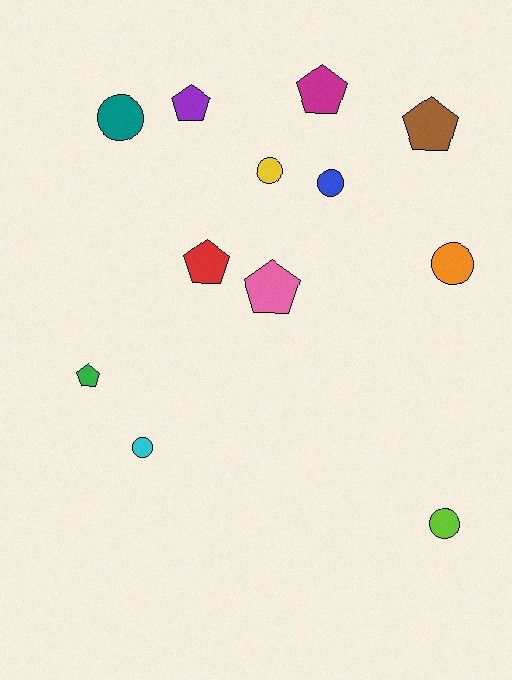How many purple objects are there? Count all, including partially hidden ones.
There is 1 purple object.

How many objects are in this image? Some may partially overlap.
There are 12 objects.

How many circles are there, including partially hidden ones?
There are 6 circles.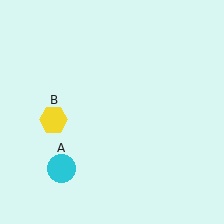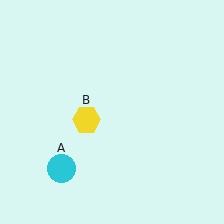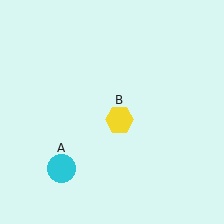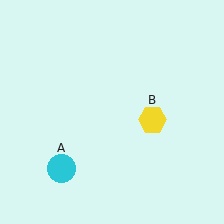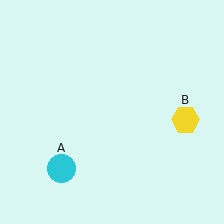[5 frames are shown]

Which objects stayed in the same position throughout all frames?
Cyan circle (object A) remained stationary.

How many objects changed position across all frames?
1 object changed position: yellow hexagon (object B).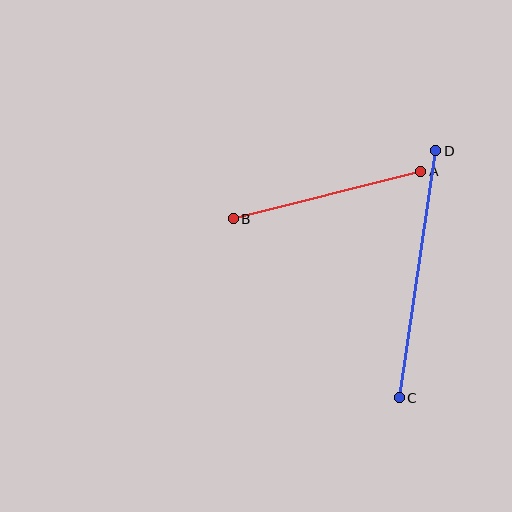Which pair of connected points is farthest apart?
Points C and D are farthest apart.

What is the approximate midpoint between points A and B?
The midpoint is at approximately (327, 195) pixels.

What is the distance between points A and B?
The distance is approximately 193 pixels.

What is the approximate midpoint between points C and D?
The midpoint is at approximately (418, 274) pixels.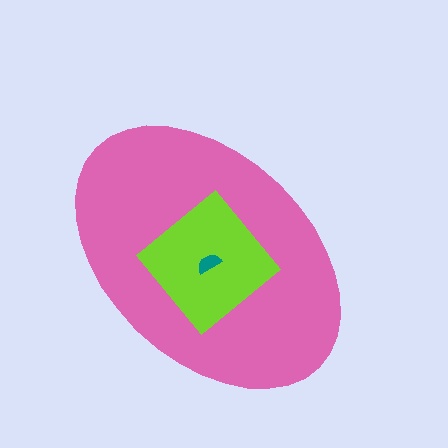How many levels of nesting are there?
3.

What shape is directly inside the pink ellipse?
The lime diamond.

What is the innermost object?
The teal semicircle.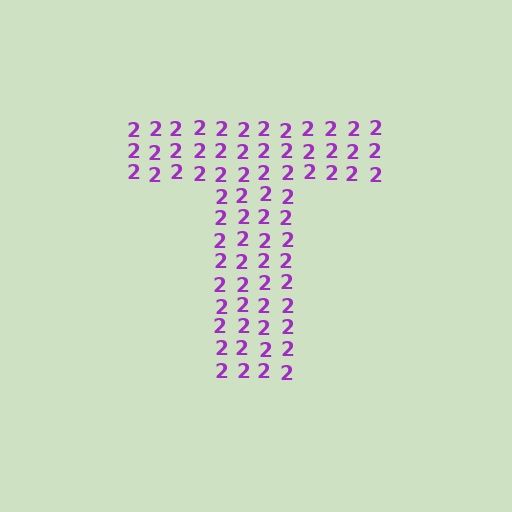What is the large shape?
The large shape is the letter T.